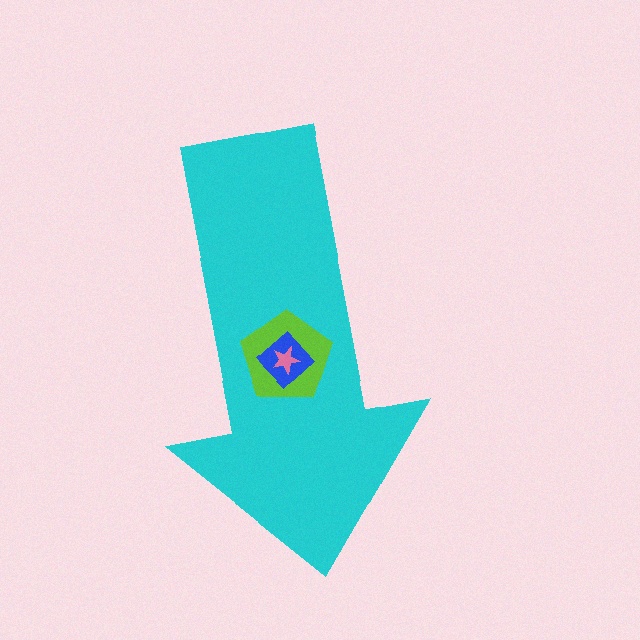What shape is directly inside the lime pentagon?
The blue diamond.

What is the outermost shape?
The cyan arrow.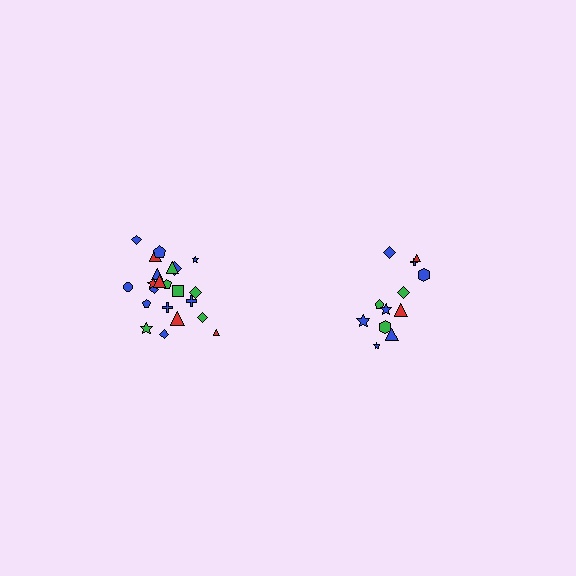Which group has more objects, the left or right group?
The left group.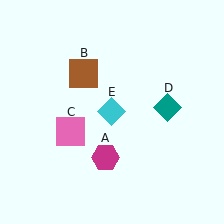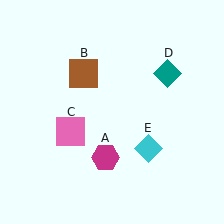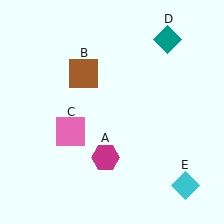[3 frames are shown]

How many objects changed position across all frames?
2 objects changed position: teal diamond (object D), cyan diamond (object E).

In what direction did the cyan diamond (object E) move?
The cyan diamond (object E) moved down and to the right.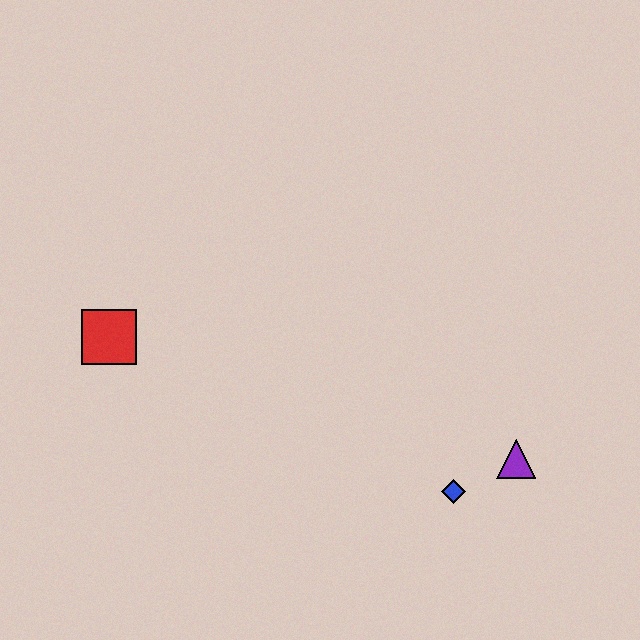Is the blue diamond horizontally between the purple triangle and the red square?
Yes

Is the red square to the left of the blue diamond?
Yes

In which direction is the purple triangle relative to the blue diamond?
The purple triangle is to the right of the blue diamond.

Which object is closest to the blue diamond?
The purple triangle is closest to the blue diamond.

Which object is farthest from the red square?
The purple triangle is farthest from the red square.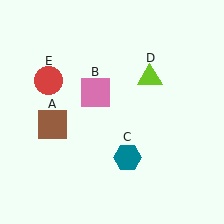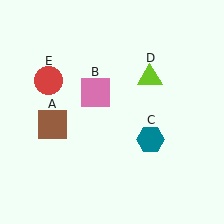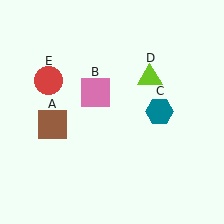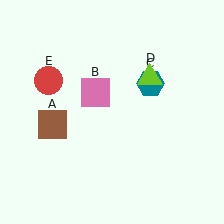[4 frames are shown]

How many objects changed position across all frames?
1 object changed position: teal hexagon (object C).